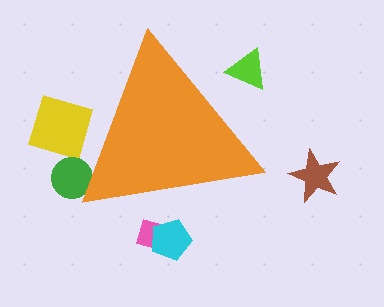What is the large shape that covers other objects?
An orange triangle.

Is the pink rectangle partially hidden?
Yes, the pink rectangle is partially hidden behind the orange triangle.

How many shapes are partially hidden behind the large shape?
5 shapes are partially hidden.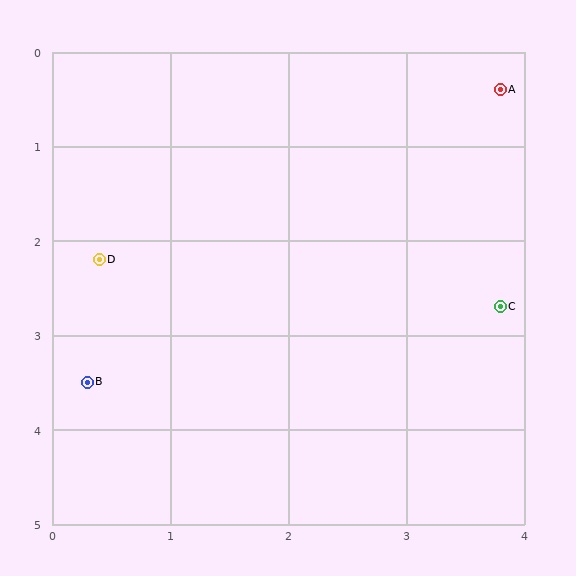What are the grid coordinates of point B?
Point B is at approximately (0.3, 3.5).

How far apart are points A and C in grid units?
Points A and C are about 2.3 grid units apart.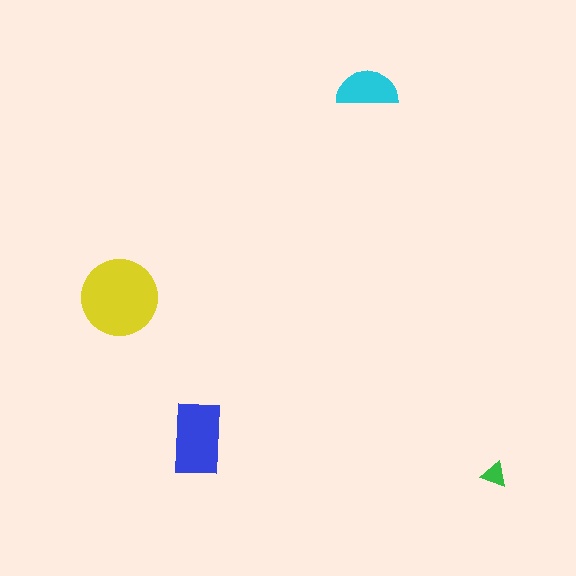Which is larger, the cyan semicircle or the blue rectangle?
The blue rectangle.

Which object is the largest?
The yellow circle.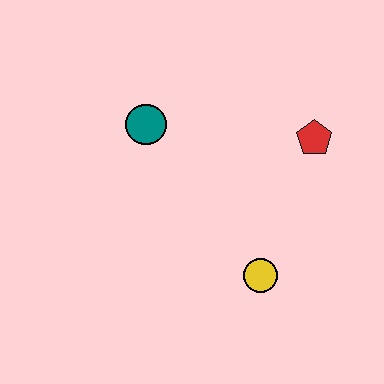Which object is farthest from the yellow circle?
The teal circle is farthest from the yellow circle.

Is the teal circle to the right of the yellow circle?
No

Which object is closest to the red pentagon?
The yellow circle is closest to the red pentagon.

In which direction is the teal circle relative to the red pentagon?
The teal circle is to the left of the red pentagon.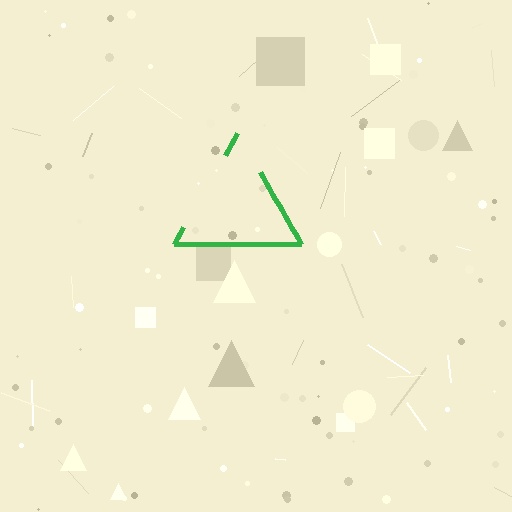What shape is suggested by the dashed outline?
The dashed outline suggests a triangle.